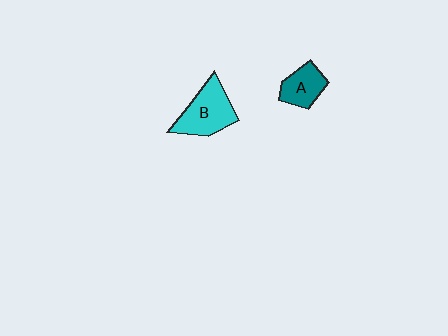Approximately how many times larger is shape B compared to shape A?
Approximately 1.6 times.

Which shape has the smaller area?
Shape A (teal).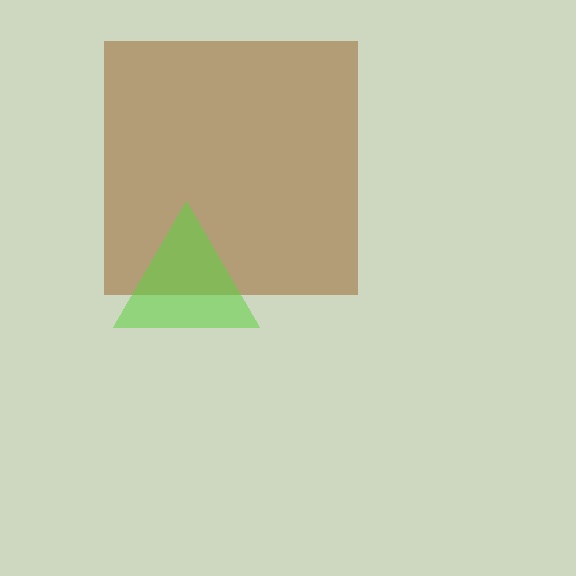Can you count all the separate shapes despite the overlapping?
Yes, there are 2 separate shapes.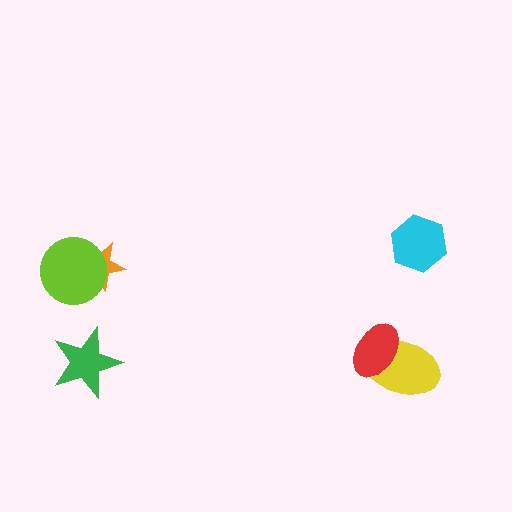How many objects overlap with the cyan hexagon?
0 objects overlap with the cyan hexagon.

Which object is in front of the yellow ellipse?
The red ellipse is in front of the yellow ellipse.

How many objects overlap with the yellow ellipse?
1 object overlaps with the yellow ellipse.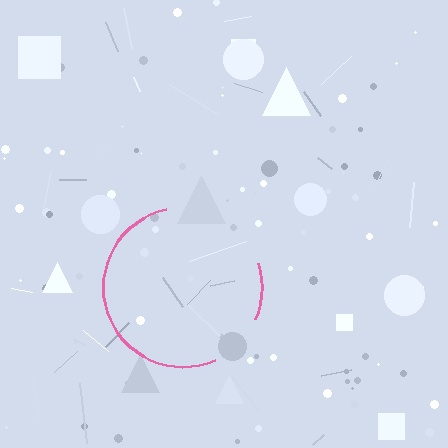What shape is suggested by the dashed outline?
The dashed outline suggests a circle.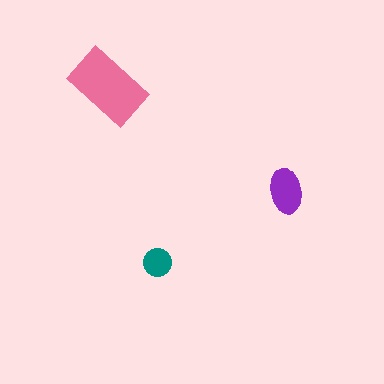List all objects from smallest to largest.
The teal circle, the purple ellipse, the pink rectangle.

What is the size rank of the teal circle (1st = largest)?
3rd.